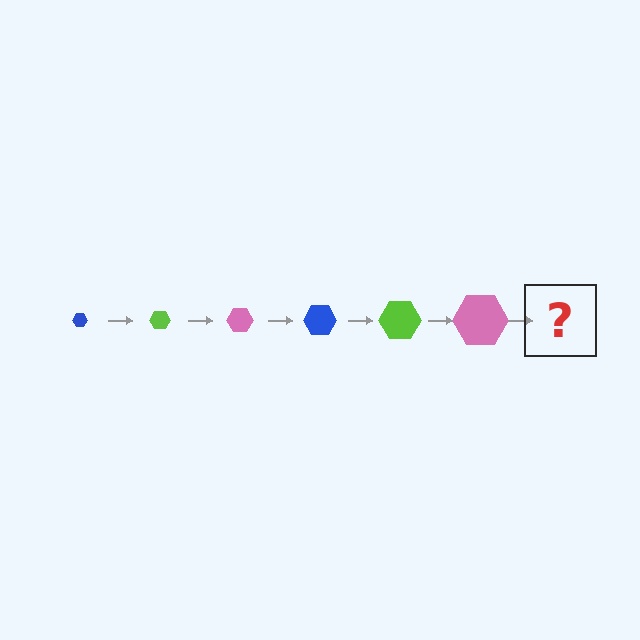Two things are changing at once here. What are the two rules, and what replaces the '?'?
The two rules are that the hexagon grows larger each step and the color cycles through blue, lime, and pink. The '?' should be a blue hexagon, larger than the previous one.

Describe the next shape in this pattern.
It should be a blue hexagon, larger than the previous one.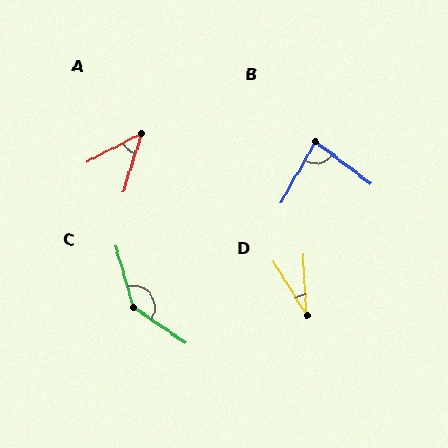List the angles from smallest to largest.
D (28°), A (45°), B (82°), C (141°).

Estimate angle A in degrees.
Approximately 45 degrees.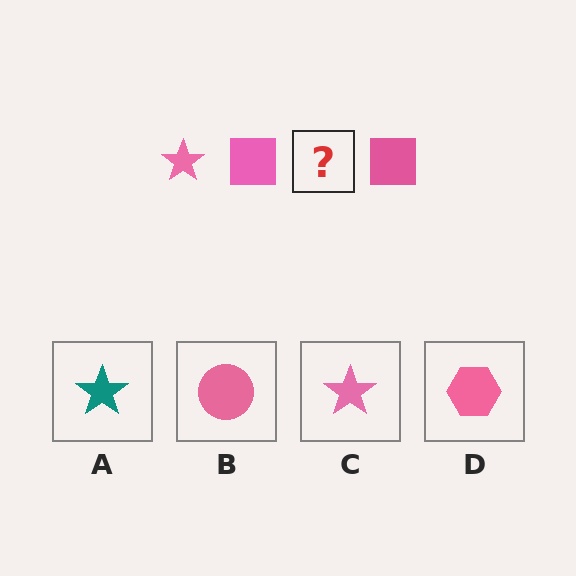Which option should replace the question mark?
Option C.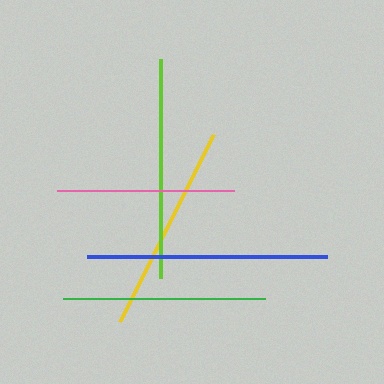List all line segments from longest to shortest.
From longest to shortest: blue, lime, yellow, green, pink.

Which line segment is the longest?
The blue line is the longest at approximately 241 pixels.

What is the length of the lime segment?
The lime segment is approximately 219 pixels long.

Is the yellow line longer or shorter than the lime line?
The lime line is longer than the yellow line.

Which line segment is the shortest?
The pink line is the shortest at approximately 176 pixels.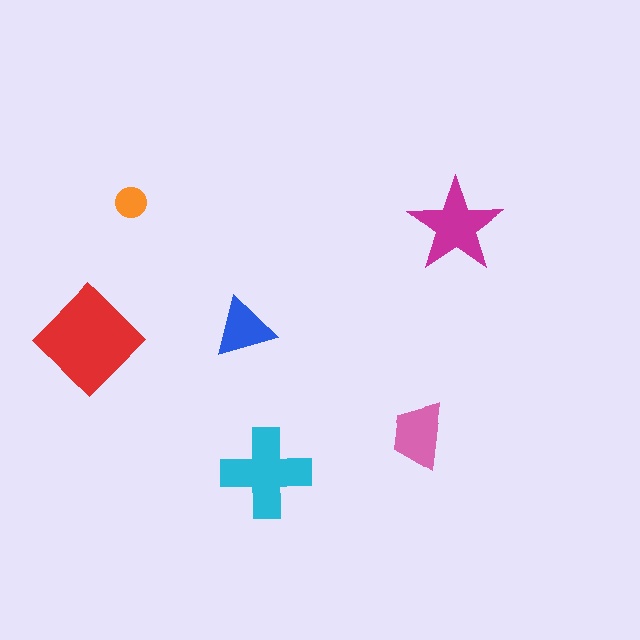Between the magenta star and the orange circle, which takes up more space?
The magenta star.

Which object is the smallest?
The orange circle.